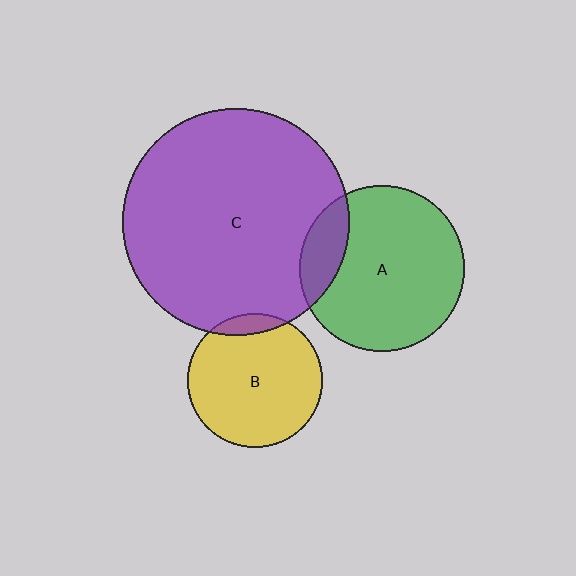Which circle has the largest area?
Circle C (purple).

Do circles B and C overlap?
Yes.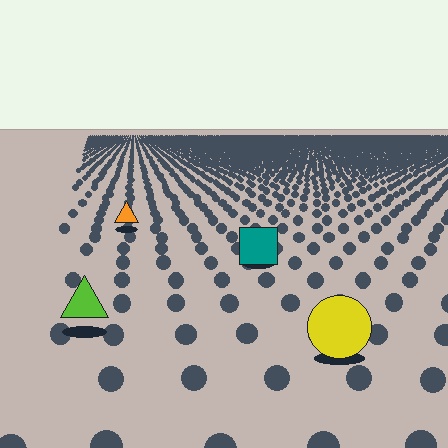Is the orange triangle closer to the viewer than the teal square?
No. The teal square is closer — you can tell from the texture gradient: the ground texture is coarser near it.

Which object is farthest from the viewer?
The orange triangle is farthest from the viewer. It appears smaller and the ground texture around it is denser.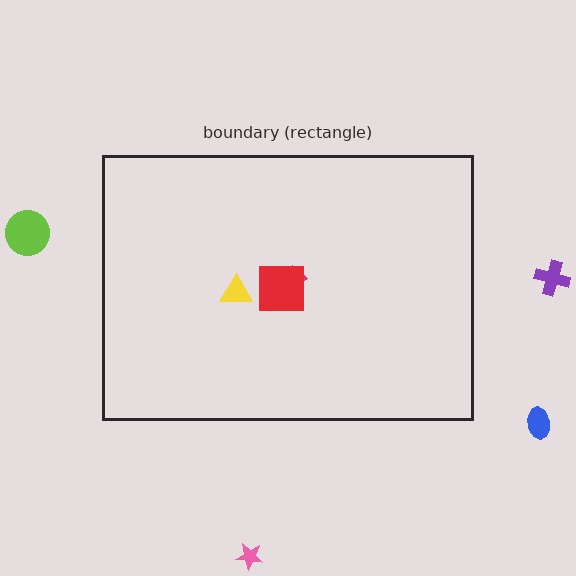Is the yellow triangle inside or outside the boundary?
Inside.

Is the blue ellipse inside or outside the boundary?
Outside.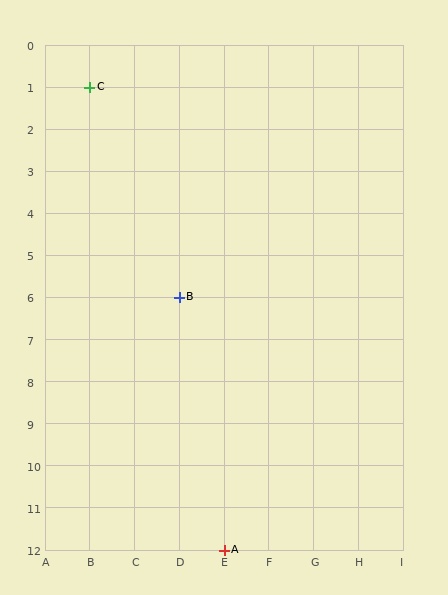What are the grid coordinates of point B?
Point B is at grid coordinates (D, 6).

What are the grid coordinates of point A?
Point A is at grid coordinates (E, 12).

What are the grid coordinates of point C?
Point C is at grid coordinates (B, 1).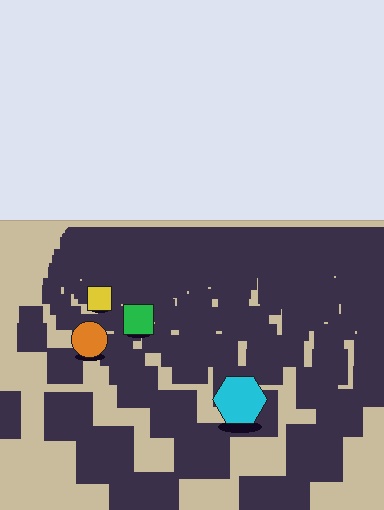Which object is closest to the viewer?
The cyan hexagon is closest. The texture marks near it are larger and more spread out.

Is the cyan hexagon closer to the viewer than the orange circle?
Yes. The cyan hexagon is closer — you can tell from the texture gradient: the ground texture is coarser near it.